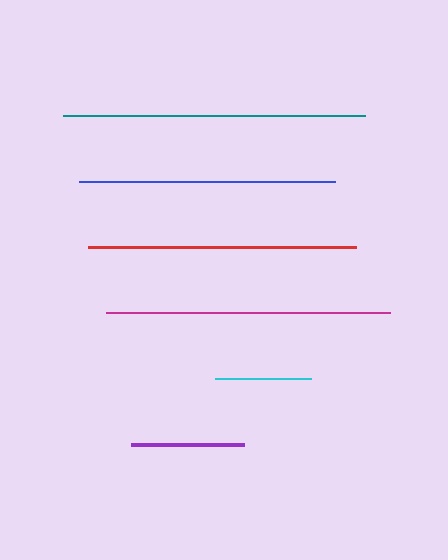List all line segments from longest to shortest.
From longest to shortest: teal, magenta, red, blue, purple, cyan.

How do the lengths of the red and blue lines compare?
The red and blue lines are approximately the same length.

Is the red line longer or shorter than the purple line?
The red line is longer than the purple line.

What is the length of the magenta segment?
The magenta segment is approximately 285 pixels long.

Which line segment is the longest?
The teal line is the longest at approximately 302 pixels.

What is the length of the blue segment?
The blue segment is approximately 257 pixels long.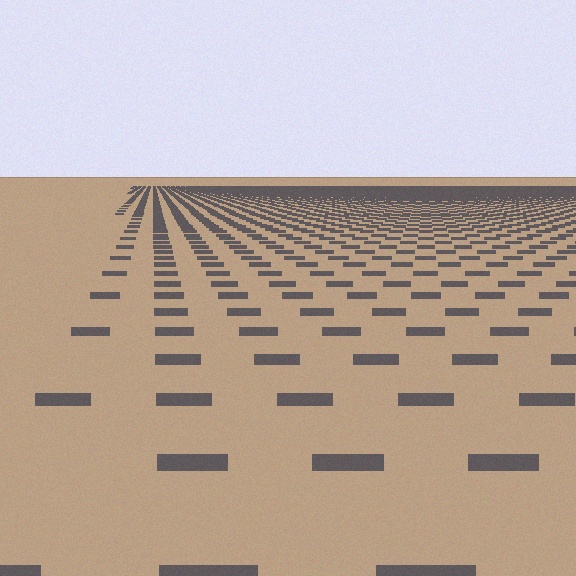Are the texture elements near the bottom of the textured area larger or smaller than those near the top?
Larger. Near the bottom, elements are closer to the viewer and appear at a bigger on-screen size.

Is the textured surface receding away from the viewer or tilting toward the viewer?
The surface is receding away from the viewer. Texture elements get smaller and denser toward the top.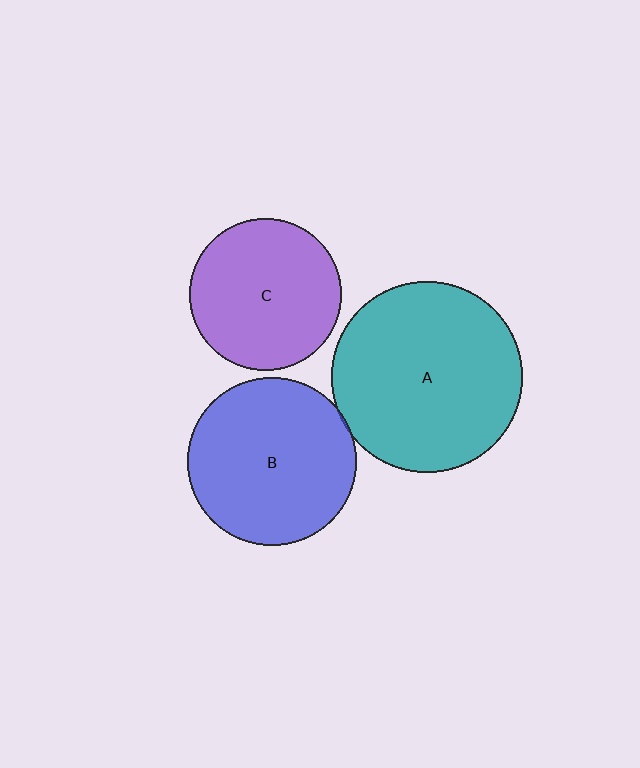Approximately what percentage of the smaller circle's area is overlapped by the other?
Approximately 5%.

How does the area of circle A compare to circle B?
Approximately 1.3 times.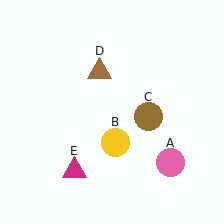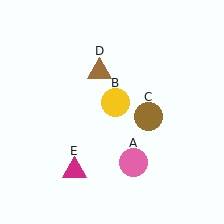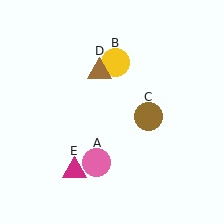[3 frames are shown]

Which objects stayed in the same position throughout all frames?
Brown circle (object C) and brown triangle (object D) and magenta triangle (object E) remained stationary.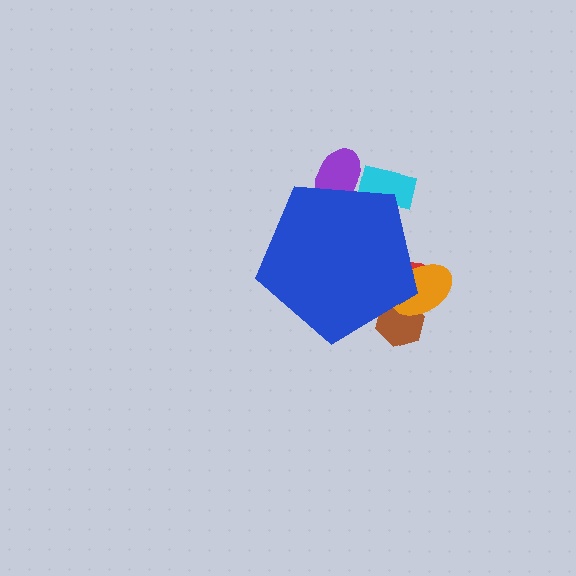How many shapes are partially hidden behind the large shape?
5 shapes are partially hidden.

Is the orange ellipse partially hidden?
Yes, the orange ellipse is partially hidden behind the blue pentagon.